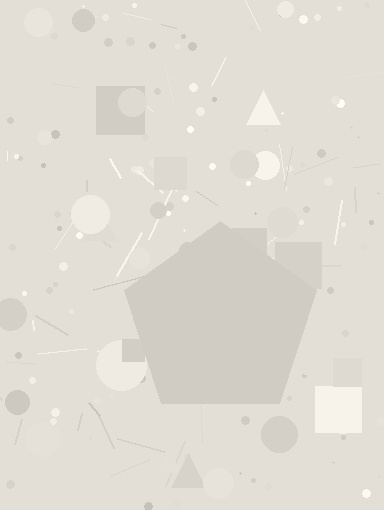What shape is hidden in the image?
A pentagon is hidden in the image.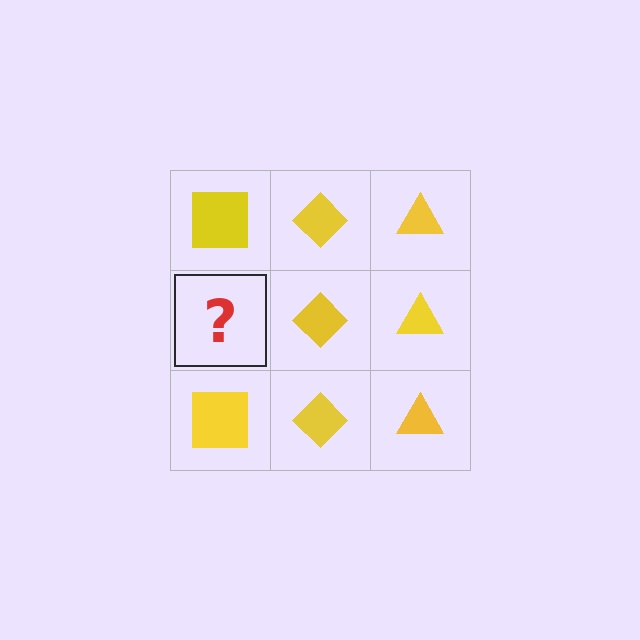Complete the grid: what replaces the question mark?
The question mark should be replaced with a yellow square.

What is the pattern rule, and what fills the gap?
The rule is that each column has a consistent shape. The gap should be filled with a yellow square.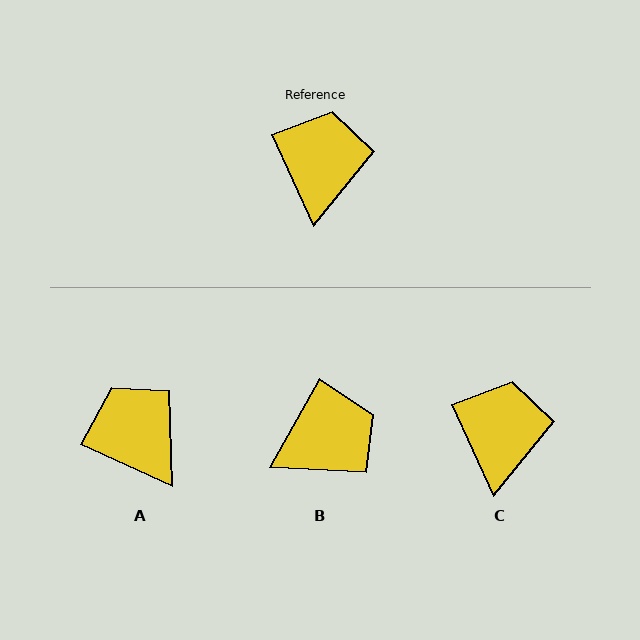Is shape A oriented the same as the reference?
No, it is off by about 41 degrees.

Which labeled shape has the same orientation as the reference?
C.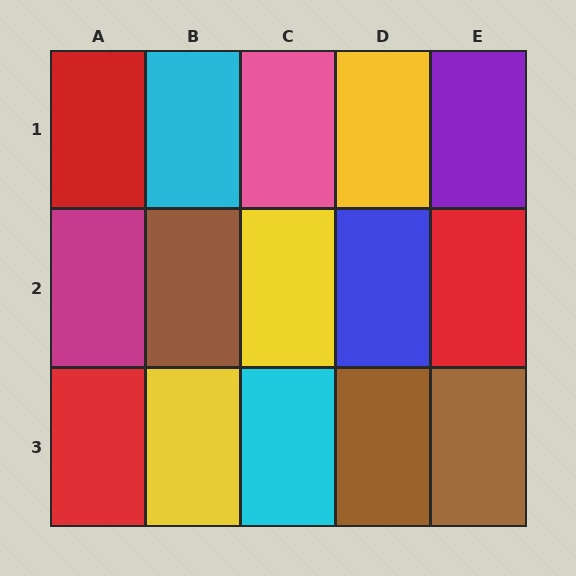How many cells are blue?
1 cell is blue.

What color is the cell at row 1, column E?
Purple.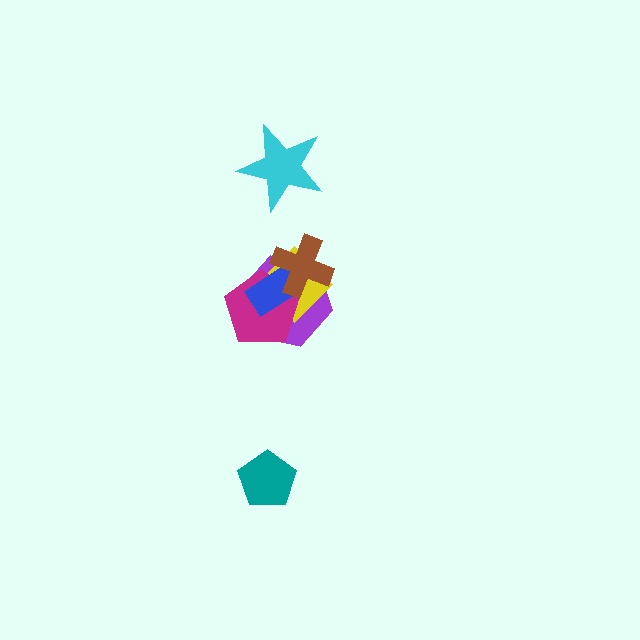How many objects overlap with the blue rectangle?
4 objects overlap with the blue rectangle.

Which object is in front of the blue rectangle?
The brown cross is in front of the blue rectangle.